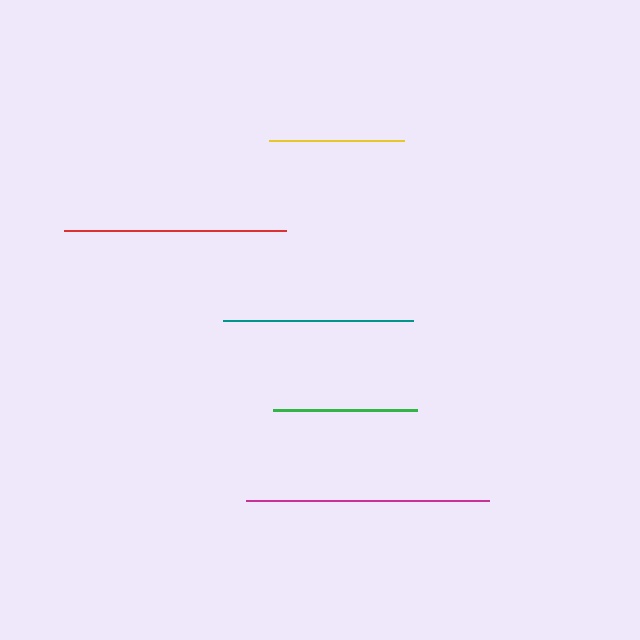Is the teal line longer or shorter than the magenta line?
The magenta line is longer than the teal line.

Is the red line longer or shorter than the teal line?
The red line is longer than the teal line.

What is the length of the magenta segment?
The magenta segment is approximately 243 pixels long.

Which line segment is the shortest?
The yellow line is the shortest at approximately 134 pixels.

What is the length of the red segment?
The red segment is approximately 222 pixels long.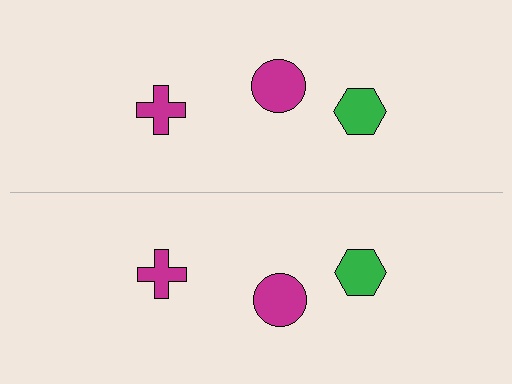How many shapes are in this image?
There are 6 shapes in this image.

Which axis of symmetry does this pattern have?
The pattern has a horizontal axis of symmetry running through the center of the image.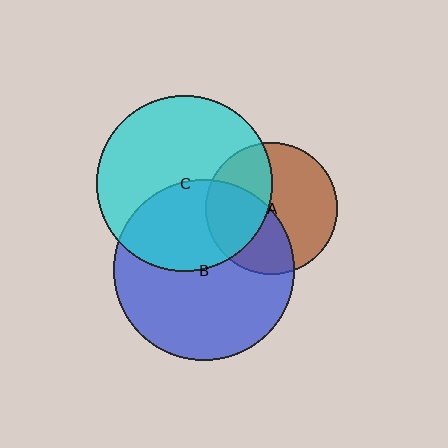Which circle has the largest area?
Circle B (blue).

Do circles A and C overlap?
Yes.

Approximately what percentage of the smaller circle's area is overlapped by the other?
Approximately 40%.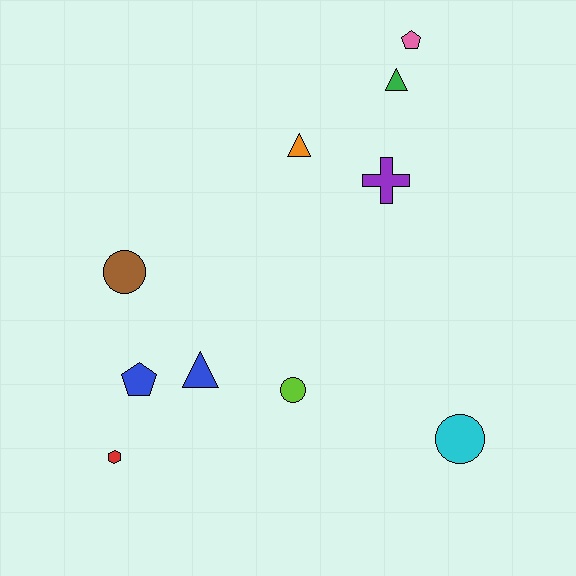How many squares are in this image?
There are no squares.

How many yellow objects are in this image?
There are no yellow objects.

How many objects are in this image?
There are 10 objects.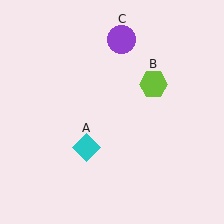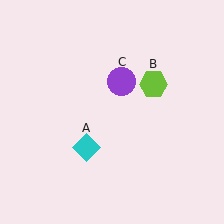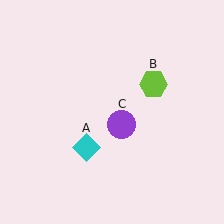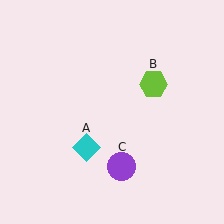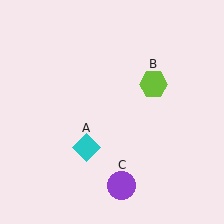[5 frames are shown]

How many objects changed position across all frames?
1 object changed position: purple circle (object C).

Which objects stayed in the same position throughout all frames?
Cyan diamond (object A) and lime hexagon (object B) remained stationary.